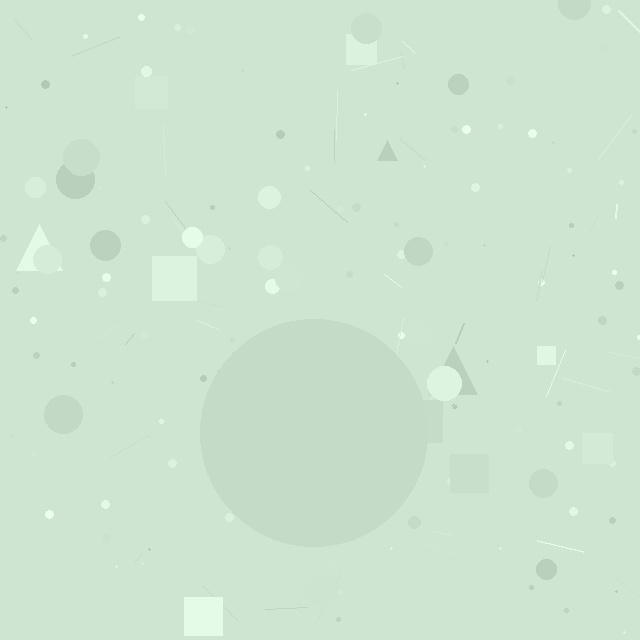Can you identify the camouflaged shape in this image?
The camouflaged shape is a circle.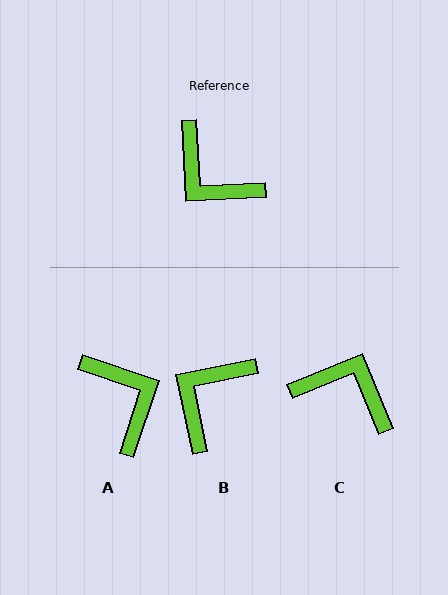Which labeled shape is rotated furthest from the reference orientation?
C, about 161 degrees away.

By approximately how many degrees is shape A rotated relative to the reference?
Approximately 159 degrees counter-clockwise.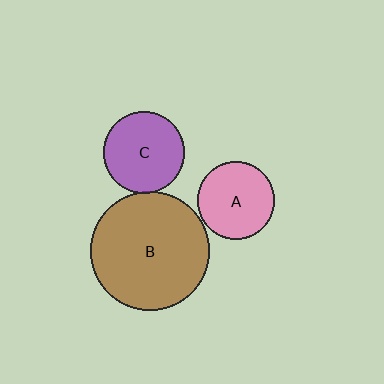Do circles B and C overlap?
Yes.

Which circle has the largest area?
Circle B (brown).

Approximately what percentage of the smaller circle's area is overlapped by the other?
Approximately 5%.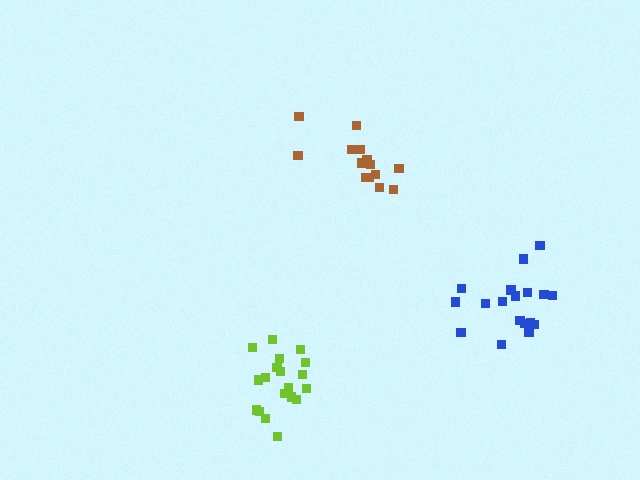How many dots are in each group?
Group 1: 15 dots, Group 2: 18 dots, Group 3: 19 dots (52 total).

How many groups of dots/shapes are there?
There are 3 groups.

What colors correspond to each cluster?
The clusters are colored: brown, blue, lime.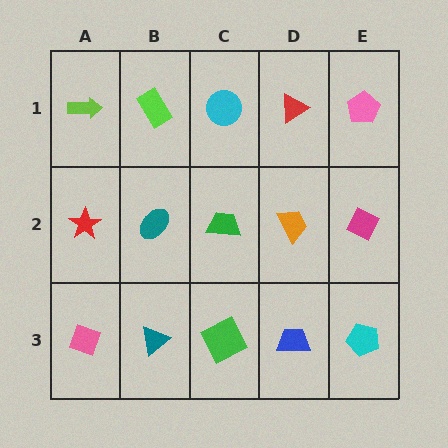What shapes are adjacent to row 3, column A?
A red star (row 2, column A), a teal triangle (row 3, column B).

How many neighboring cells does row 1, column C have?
3.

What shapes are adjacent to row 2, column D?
A red triangle (row 1, column D), a blue trapezoid (row 3, column D), a green trapezoid (row 2, column C), a magenta diamond (row 2, column E).